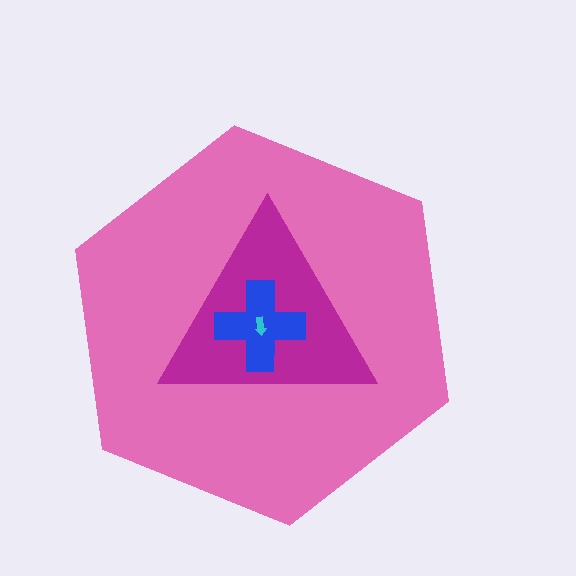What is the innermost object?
The cyan arrow.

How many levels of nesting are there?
4.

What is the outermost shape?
The pink hexagon.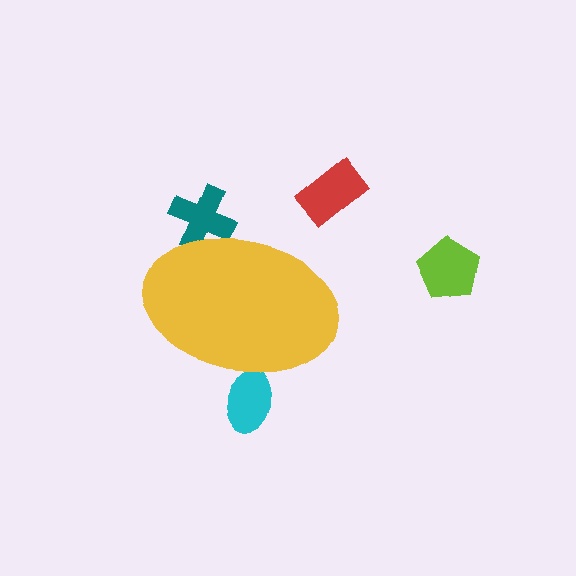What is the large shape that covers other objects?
A yellow ellipse.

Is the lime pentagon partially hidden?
No, the lime pentagon is fully visible.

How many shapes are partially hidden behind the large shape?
2 shapes are partially hidden.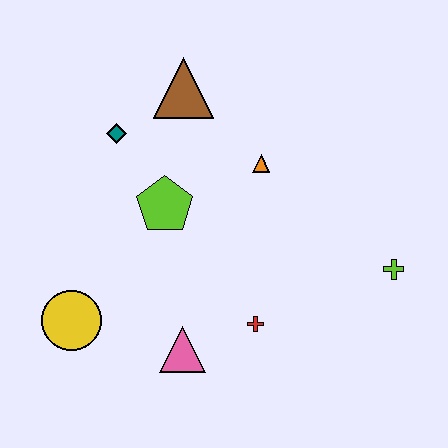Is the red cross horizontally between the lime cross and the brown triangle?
Yes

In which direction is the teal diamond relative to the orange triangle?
The teal diamond is to the left of the orange triangle.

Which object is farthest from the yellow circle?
The lime cross is farthest from the yellow circle.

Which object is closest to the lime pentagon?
The teal diamond is closest to the lime pentagon.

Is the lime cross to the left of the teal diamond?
No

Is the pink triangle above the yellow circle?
No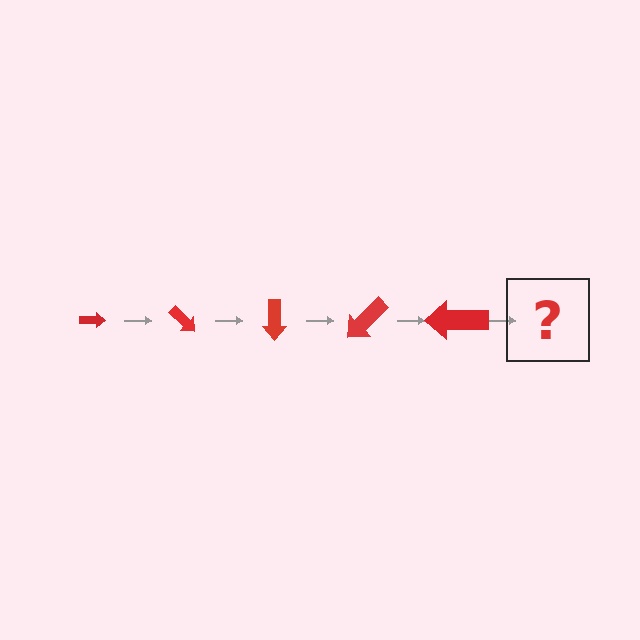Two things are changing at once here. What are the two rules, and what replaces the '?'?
The two rules are that the arrow grows larger each step and it rotates 45 degrees each step. The '?' should be an arrow, larger than the previous one and rotated 225 degrees from the start.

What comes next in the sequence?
The next element should be an arrow, larger than the previous one and rotated 225 degrees from the start.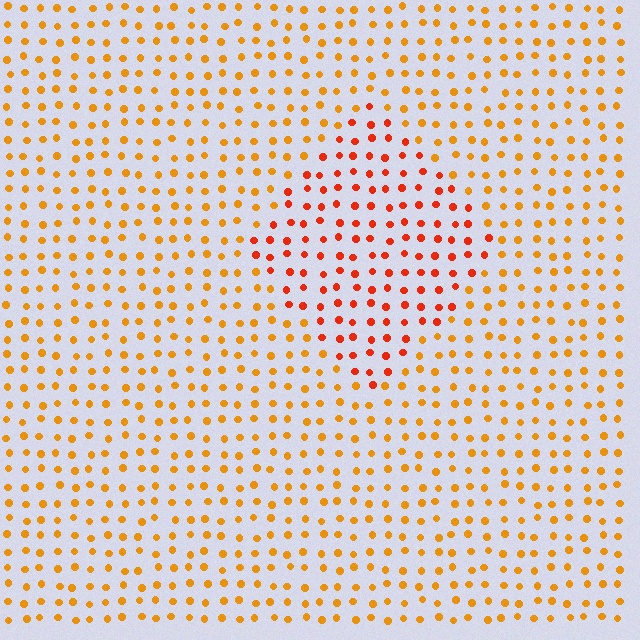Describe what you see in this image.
The image is filled with small orange elements in a uniform arrangement. A diamond-shaped region is visible where the elements are tinted to a slightly different hue, forming a subtle color boundary.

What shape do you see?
I see a diamond.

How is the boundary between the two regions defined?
The boundary is defined purely by a slight shift in hue (about 29 degrees). Spacing, size, and orientation are identical on both sides.